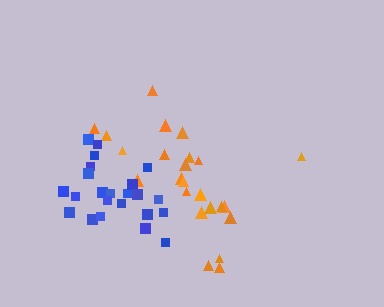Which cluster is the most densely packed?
Blue.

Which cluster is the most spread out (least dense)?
Orange.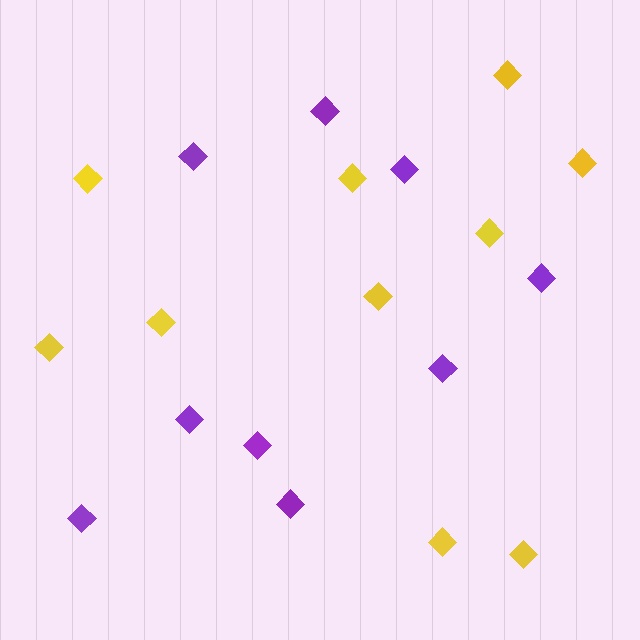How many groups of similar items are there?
There are 2 groups: one group of purple diamonds (9) and one group of yellow diamonds (10).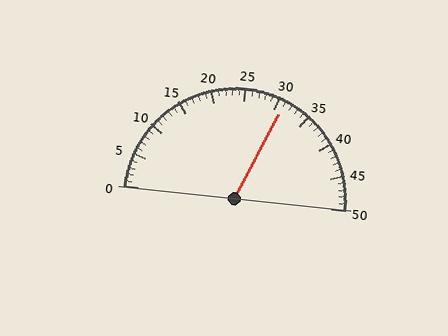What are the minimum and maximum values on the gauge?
The gauge ranges from 0 to 50.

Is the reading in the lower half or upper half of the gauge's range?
The reading is in the upper half of the range (0 to 50).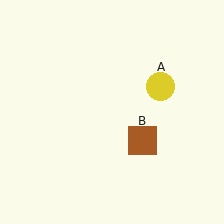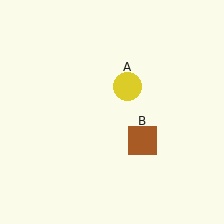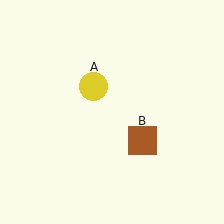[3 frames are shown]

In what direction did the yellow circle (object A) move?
The yellow circle (object A) moved left.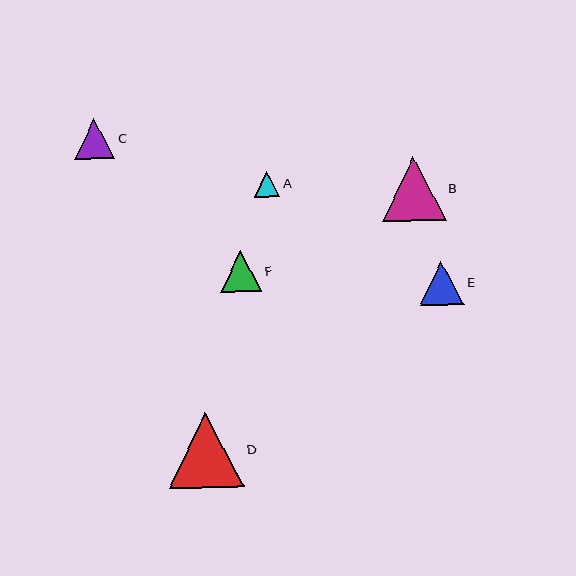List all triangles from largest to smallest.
From largest to smallest: D, B, E, F, C, A.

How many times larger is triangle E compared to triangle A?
Triangle E is approximately 1.8 times the size of triangle A.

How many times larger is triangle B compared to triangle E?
Triangle B is approximately 1.4 times the size of triangle E.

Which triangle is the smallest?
Triangle A is the smallest with a size of approximately 25 pixels.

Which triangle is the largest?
Triangle D is the largest with a size of approximately 75 pixels.